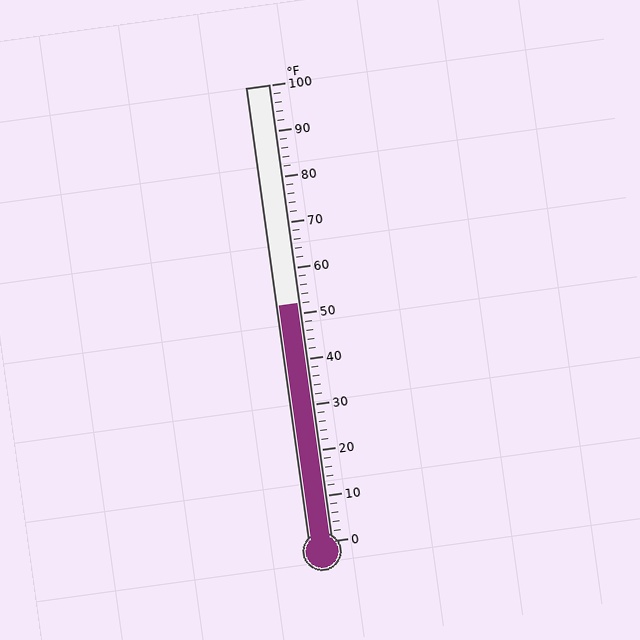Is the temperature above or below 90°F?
The temperature is below 90°F.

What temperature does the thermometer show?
The thermometer shows approximately 52°F.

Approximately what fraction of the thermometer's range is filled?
The thermometer is filled to approximately 50% of its range.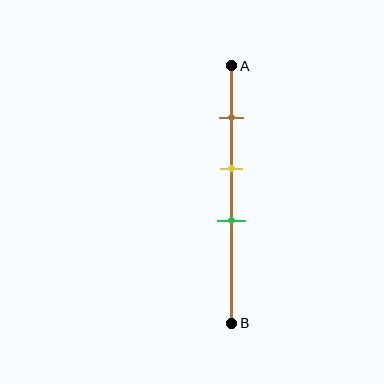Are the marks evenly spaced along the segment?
Yes, the marks are approximately evenly spaced.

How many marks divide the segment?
There are 3 marks dividing the segment.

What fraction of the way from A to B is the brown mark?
The brown mark is approximately 20% (0.2) of the way from A to B.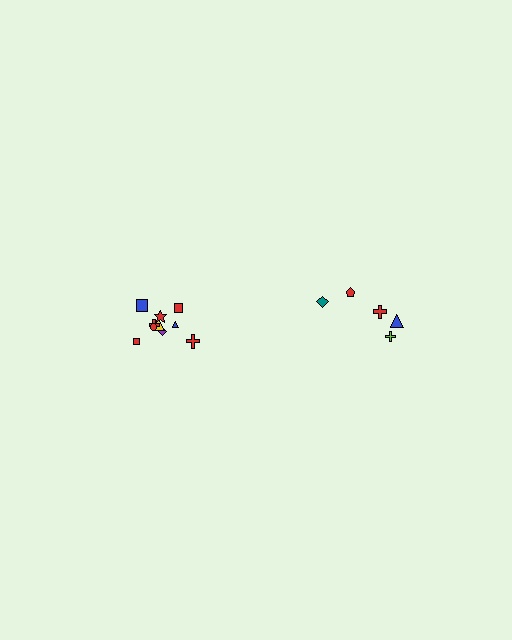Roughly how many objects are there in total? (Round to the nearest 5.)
Roughly 15 objects in total.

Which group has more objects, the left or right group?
The left group.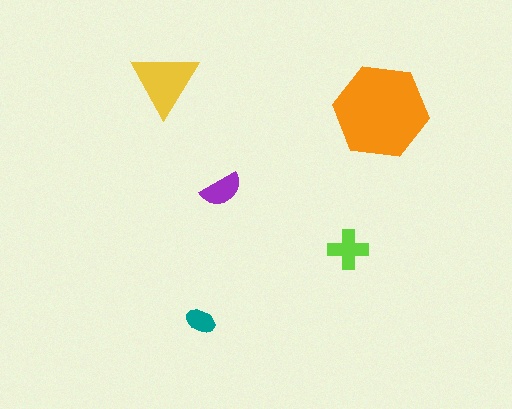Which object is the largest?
The orange hexagon.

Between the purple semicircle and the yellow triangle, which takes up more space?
The yellow triangle.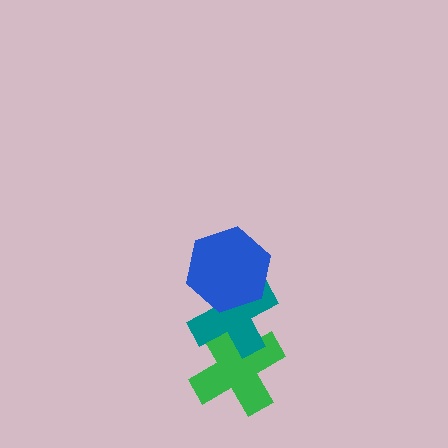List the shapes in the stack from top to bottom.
From top to bottom: the blue hexagon, the teal cross, the green cross.